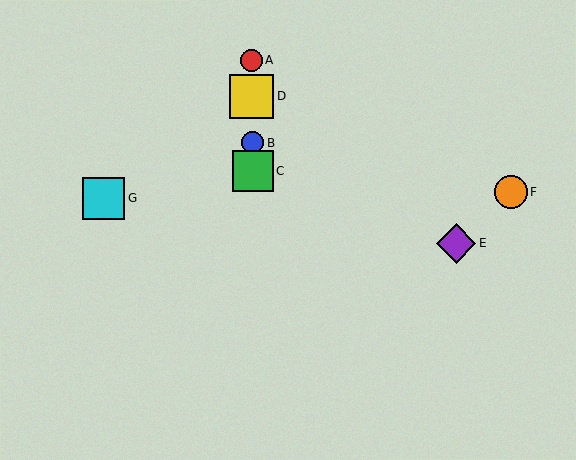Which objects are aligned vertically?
Objects A, B, C, D are aligned vertically.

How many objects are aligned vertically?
4 objects (A, B, C, D) are aligned vertically.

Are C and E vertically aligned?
No, C is at x≈252 and E is at x≈456.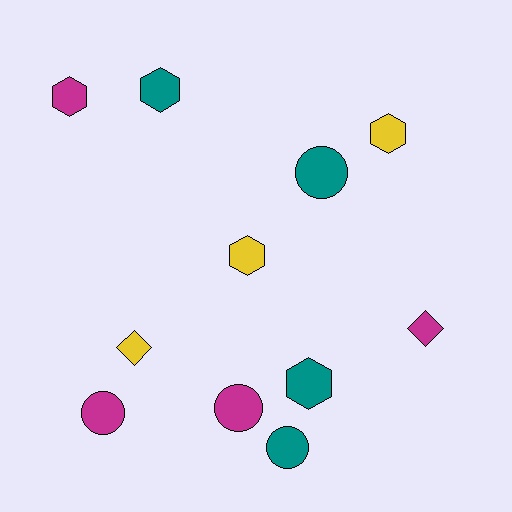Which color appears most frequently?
Teal, with 4 objects.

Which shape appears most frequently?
Hexagon, with 5 objects.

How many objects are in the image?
There are 11 objects.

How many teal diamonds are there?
There are no teal diamonds.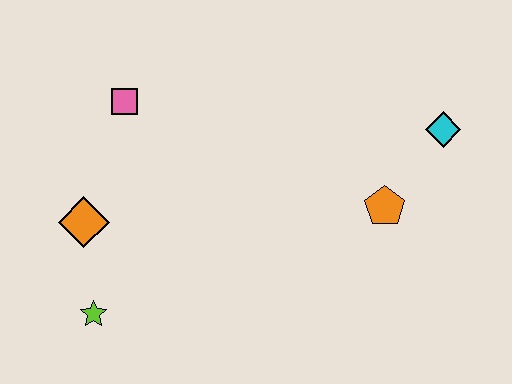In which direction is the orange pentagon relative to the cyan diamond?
The orange pentagon is below the cyan diamond.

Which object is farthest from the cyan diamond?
The lime star is farthest from the cyan diamond.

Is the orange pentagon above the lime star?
Yes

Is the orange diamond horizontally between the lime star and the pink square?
No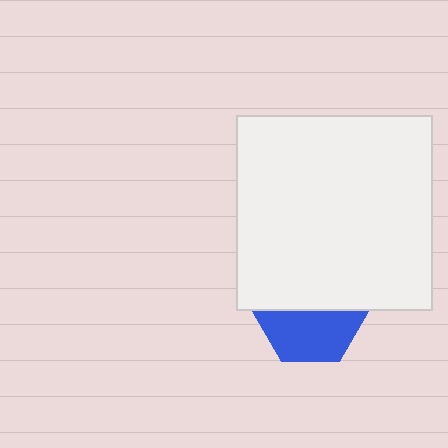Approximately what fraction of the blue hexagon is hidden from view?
Roughly 50% of the blue hexagon is hidden behind the white square.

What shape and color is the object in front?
The object in front is a white square.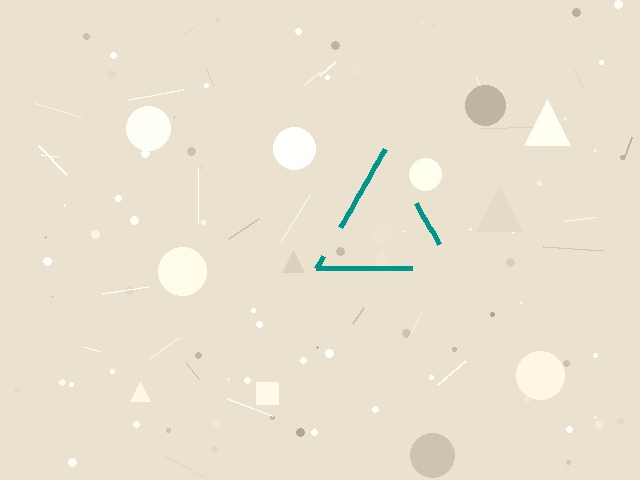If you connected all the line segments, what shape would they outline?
They would outline a triangle.